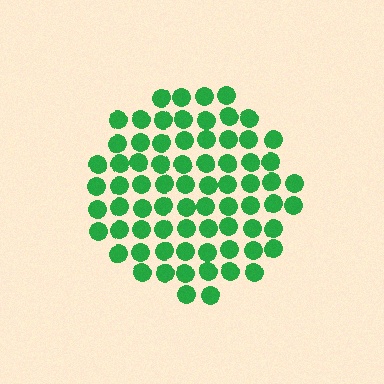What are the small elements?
The small elements are circles.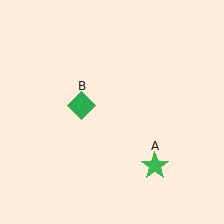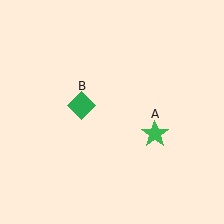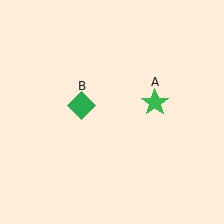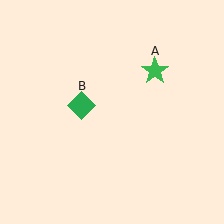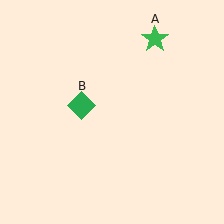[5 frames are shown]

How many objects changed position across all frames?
1 object changed position: green star (object A).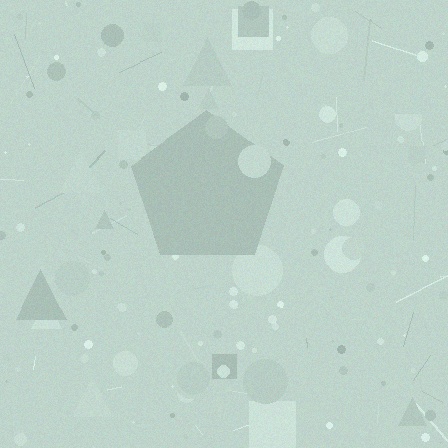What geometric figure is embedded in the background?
A pentagon is embedded in the background.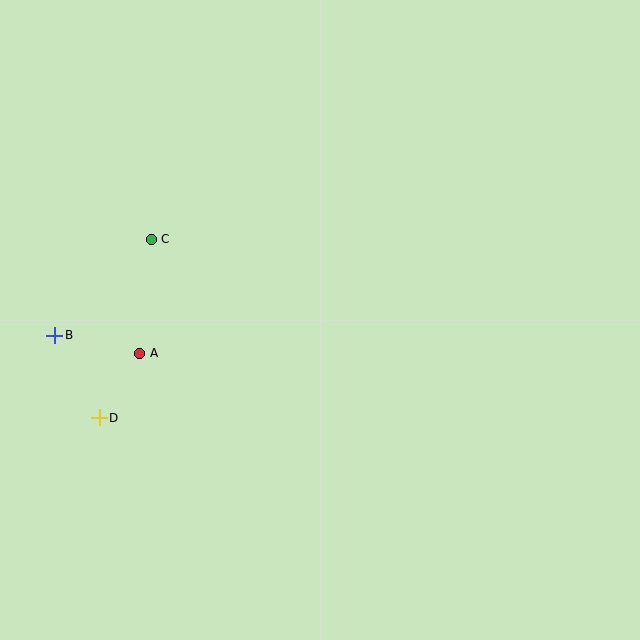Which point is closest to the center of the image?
Point A at (140, 353) is closest to the center.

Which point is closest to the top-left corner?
Point C is closest to the top-left corner.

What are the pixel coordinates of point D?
Point D is at (99, 418).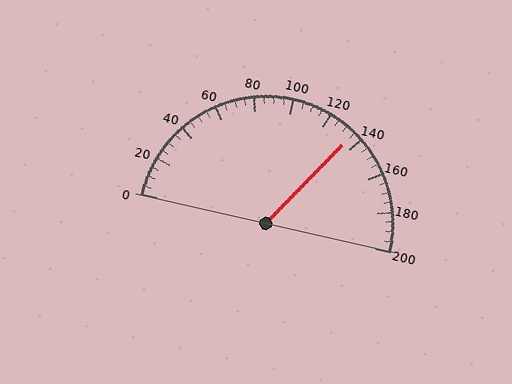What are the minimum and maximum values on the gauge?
The gauge ranges from 0 to 200.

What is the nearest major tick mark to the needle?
The nearest major tick mark is 140.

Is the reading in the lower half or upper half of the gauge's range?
The reading is in the upper half of the range (0 to 200).